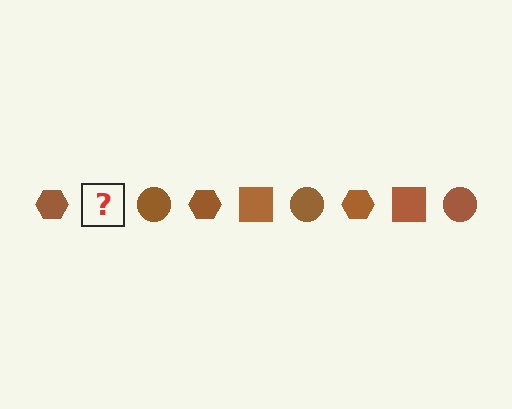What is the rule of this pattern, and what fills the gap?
The rule is that the pattern cycles through hexagon, square, circle shapes in brown. The gap should be filled with a brown square.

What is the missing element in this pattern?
The missing element is a brown square.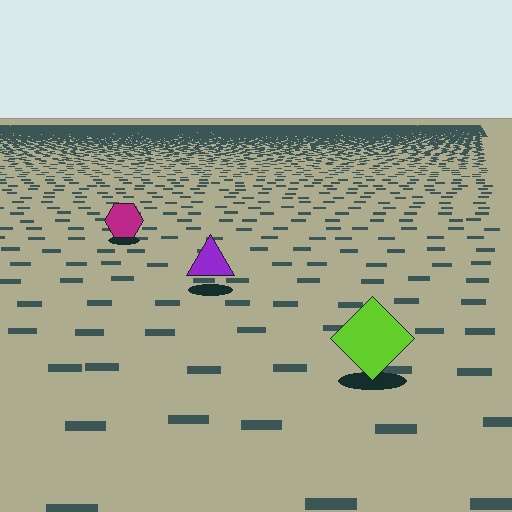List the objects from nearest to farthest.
From nearest to farthest: the lime diamond, the purple triangle, the magenta hexagon.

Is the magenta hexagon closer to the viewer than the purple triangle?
No. The purple triangle is closer — you can tell from the texture gradient: the ground texture is coarser near it.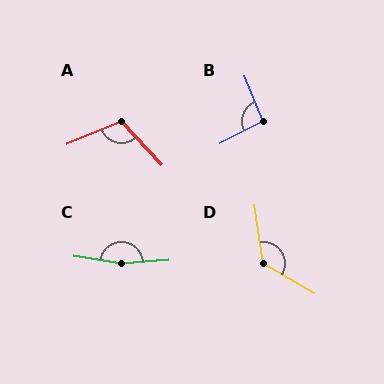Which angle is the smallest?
B, at approximately 95 degrees.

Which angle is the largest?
C, at approximately 166 degrees.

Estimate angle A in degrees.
Approximately 110 degrees.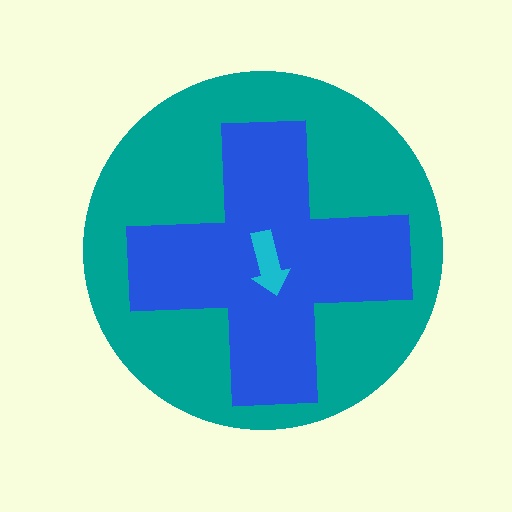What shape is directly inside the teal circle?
The blue cross.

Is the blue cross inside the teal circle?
Yes.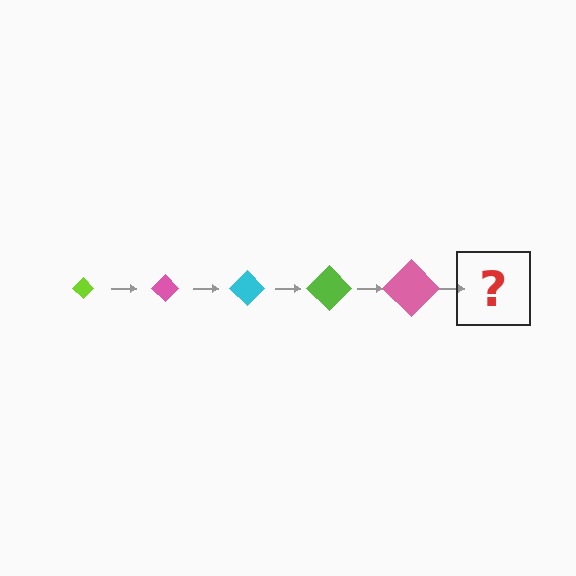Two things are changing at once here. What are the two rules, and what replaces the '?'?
The two rules are that the diamond grows larger each step and the color cycles through lime, pink, and cyan. The '?' should be a cyan diamond, larger than the previous one.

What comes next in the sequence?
The next element should be a cyan diamond, larger than the previous one.